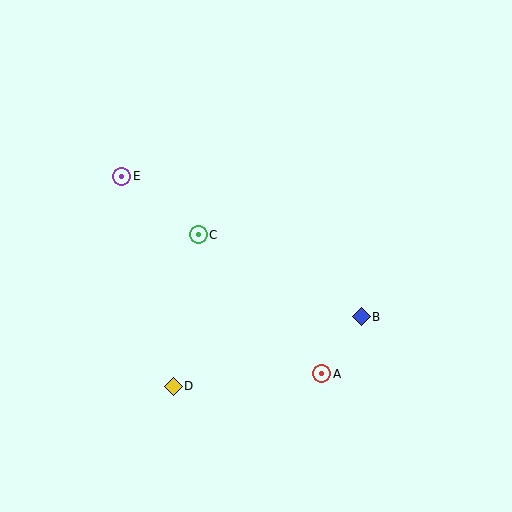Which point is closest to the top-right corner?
Point B is closest to the top-right corner.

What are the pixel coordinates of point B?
Point B is at (361, 317).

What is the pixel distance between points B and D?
The distance between B and D is 200 pixels.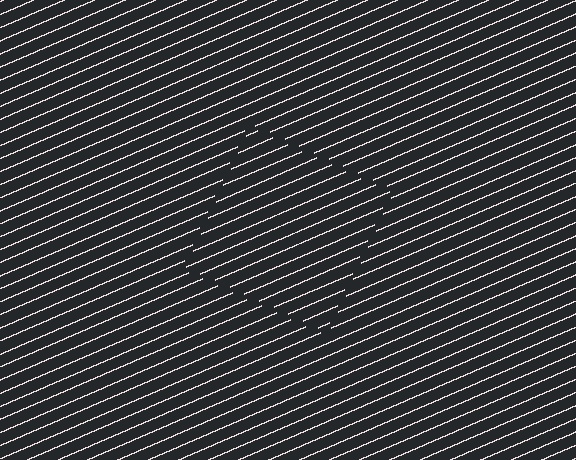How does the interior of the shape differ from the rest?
The interior of the shape contains the same grating, shifted by half a period — the contour is defined by the phase discontinuity where line-ends from the inner and outer gratings abut.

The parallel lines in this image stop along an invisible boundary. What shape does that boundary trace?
An illusory square. The interior of the shape contains the same grating, shifted by half a period — the contour is defined by the phase discontinuity where line-ends from the inner and outer gratings abut.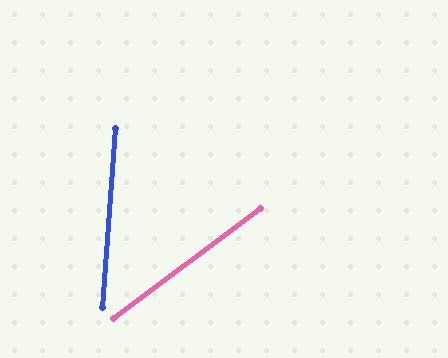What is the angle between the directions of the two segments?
Approximately 49 degrees.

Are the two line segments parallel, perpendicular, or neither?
Neither parallel nor perpendicular — they differ by about 49°.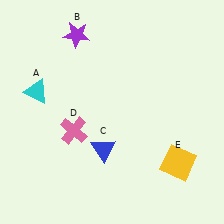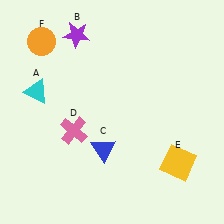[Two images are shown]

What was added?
An orange circle (F) was added in Image 2.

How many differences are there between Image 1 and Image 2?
There is 1 difference between the two images.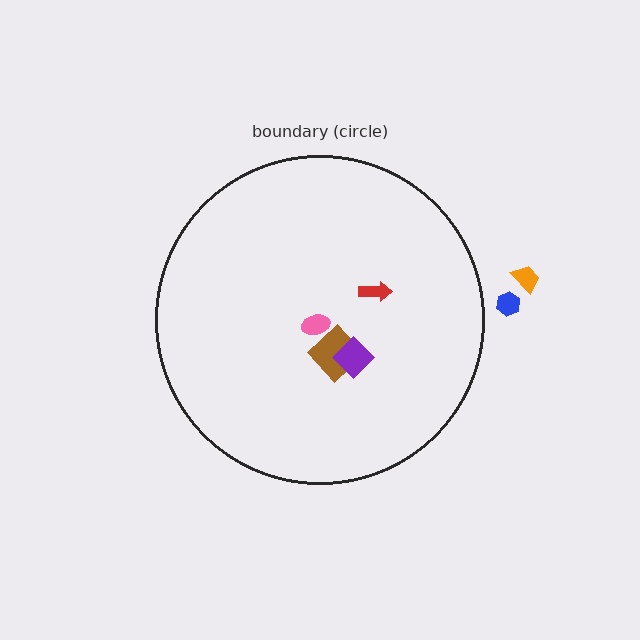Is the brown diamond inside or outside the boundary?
Inside.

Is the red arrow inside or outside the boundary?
Inside.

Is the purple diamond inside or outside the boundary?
Inside.